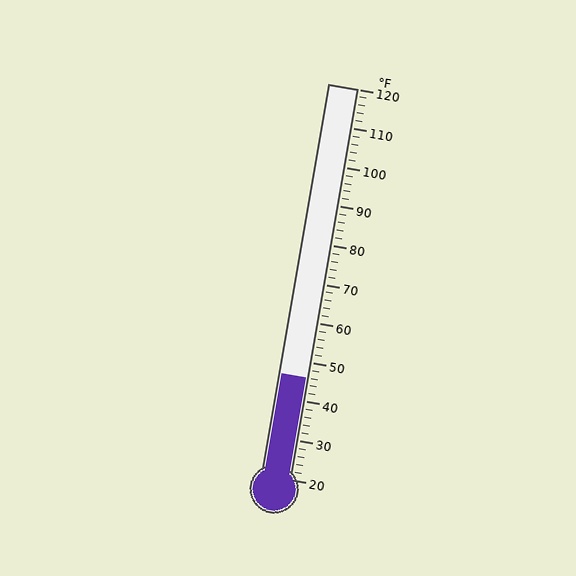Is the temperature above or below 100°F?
The temperature is below 100°F.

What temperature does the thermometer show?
The thermometer shows approximately 46°F.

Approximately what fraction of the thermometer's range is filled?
The thermometer is filled to approximately 25% of its range.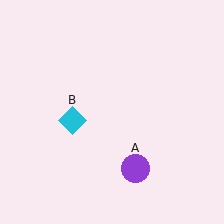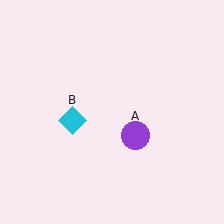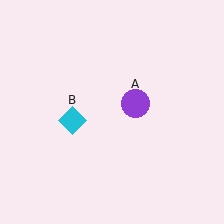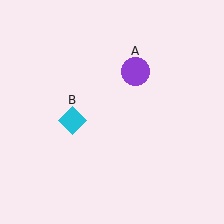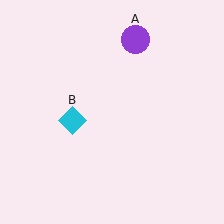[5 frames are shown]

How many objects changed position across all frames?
1 object changed position: purple circle (object A).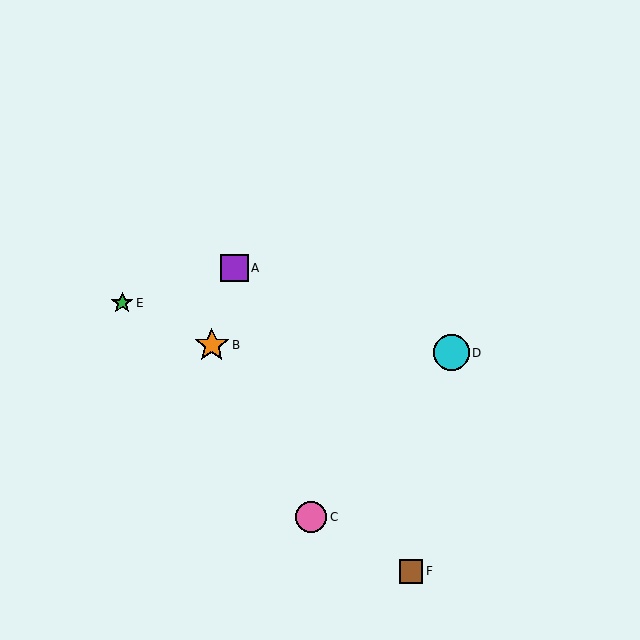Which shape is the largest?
The cyan circle (labeled D) is the largest.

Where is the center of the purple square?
The center of the purple square is at (235, 268).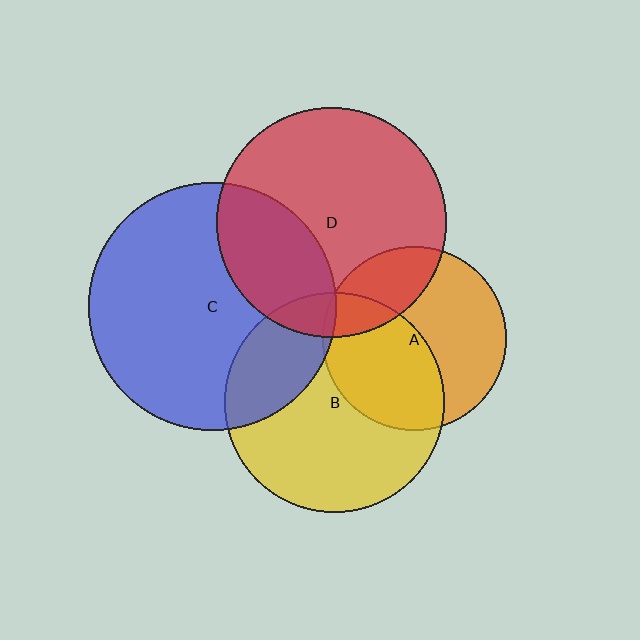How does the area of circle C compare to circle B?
Approximately 1.3 times.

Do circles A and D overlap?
Yes.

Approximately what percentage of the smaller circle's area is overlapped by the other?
Approximately 25%.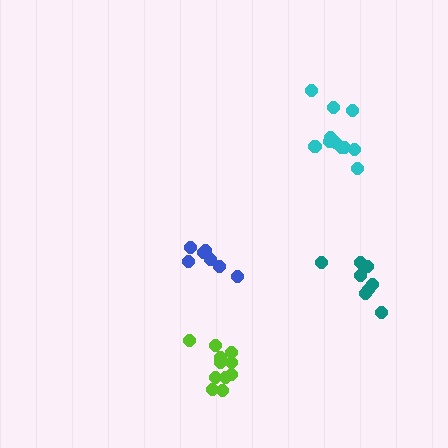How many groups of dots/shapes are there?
There are 4 groups.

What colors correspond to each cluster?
The clusters are colored: lime, teal, cyan, blue.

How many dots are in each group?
Group 1: 11 dots, Group 2: 8 dots, Group 3: 11 dots, Group 4: 7 dots (37 total).